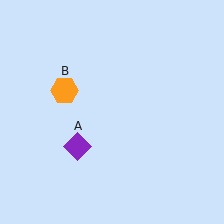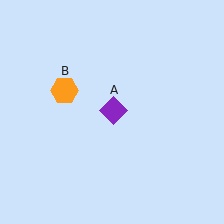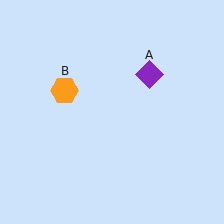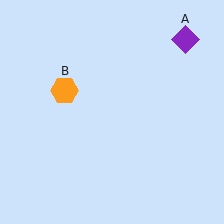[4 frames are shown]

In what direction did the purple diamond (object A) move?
The purple diamond (object A) moved up and to the right.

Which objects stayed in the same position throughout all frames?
Orange hexagon (object B) remained stationary.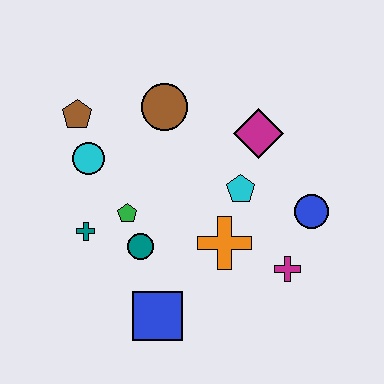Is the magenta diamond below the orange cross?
No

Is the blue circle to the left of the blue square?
No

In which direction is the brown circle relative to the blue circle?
The brown circle is to the left of the blue circle.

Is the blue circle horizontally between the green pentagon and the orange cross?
No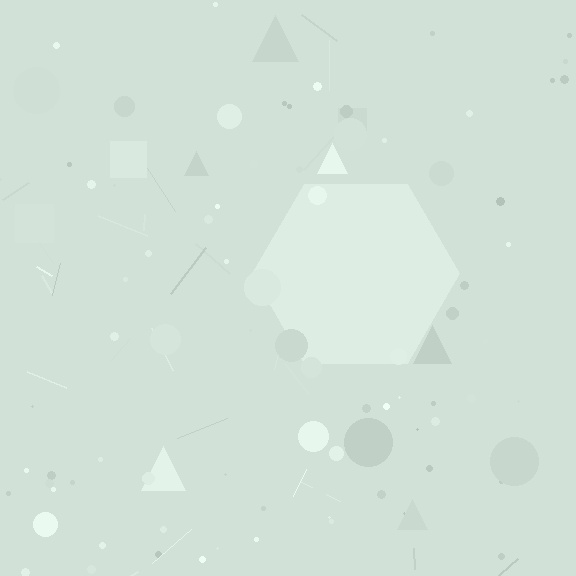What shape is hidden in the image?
A hexagon is hidden in the image.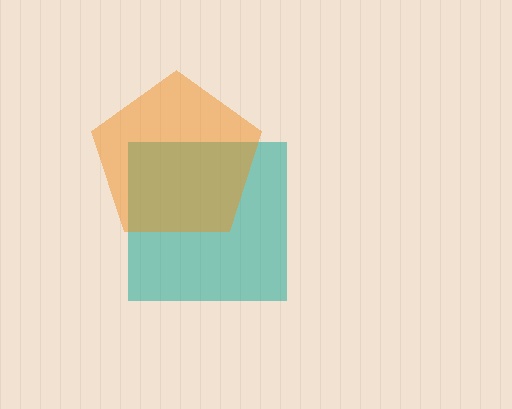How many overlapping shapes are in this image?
There are 2 overlapping shapes in the image.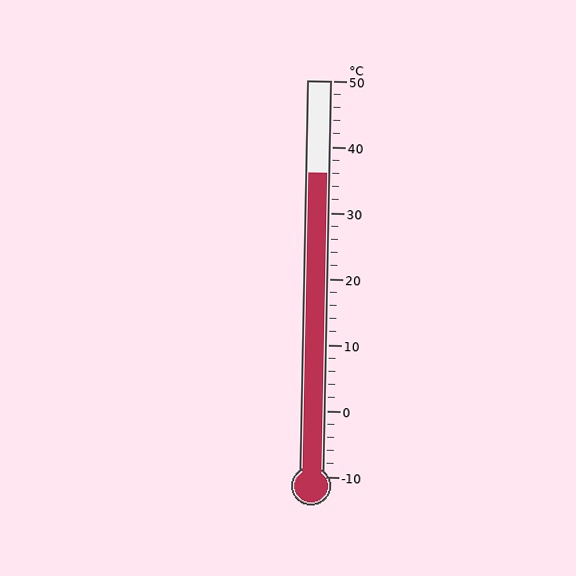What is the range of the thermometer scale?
The thermometer scale ranges from -10°C to 50°C.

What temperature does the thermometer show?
The thermometer shows approximately 36°C.